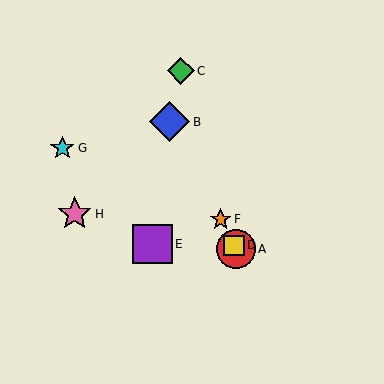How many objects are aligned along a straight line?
4 objects (A, B, D, F) are aligned along a straight line.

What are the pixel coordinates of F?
Object F is at (221, 219).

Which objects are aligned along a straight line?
Objects A, B, D, F are aligned along a straight line.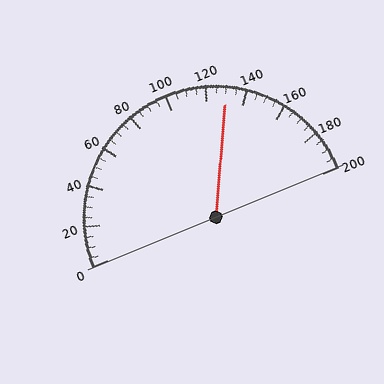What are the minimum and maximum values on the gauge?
The gauge ranges from 0 to 200.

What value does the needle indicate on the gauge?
The needle indicates approximately 130.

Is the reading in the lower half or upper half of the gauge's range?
The reading is in the upper half of the range (0 to 200).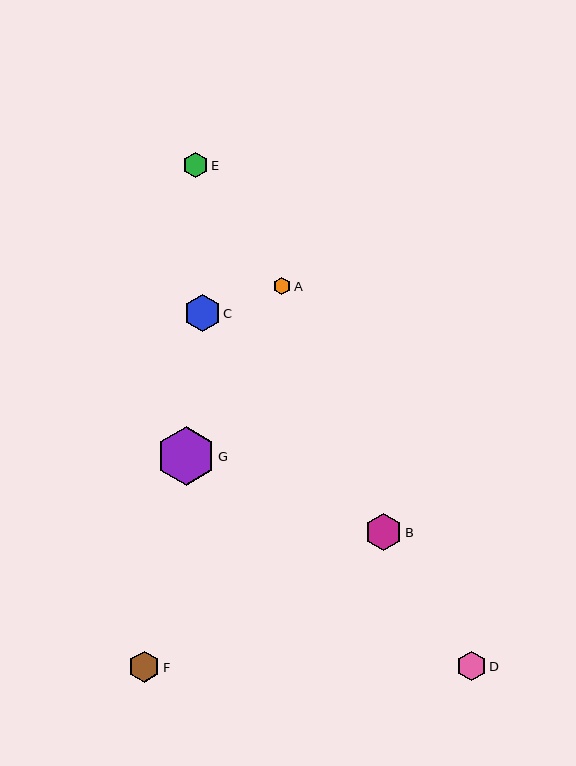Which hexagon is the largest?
Hexagon G is the largest with a size of approximately 59 pixels.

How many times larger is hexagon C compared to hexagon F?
Hexagon C is approximately 1.2 times the size of hexagon F.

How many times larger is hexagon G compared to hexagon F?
Hexagon G is approximately 1.9 times the size of hexagon F.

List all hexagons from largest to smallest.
From largest to smallest: G, B, C, F, D, E, A.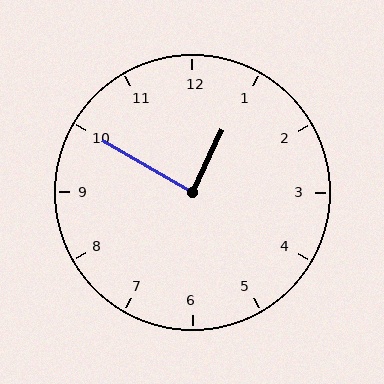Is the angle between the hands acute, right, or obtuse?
It is right.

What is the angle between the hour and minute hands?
Approximately 85 degrees.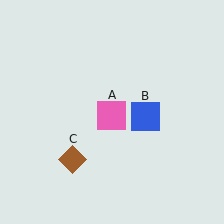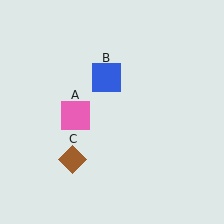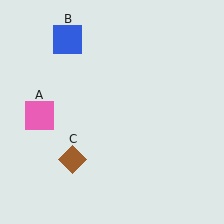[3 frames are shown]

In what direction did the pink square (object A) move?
The pink square (object A) moved left.